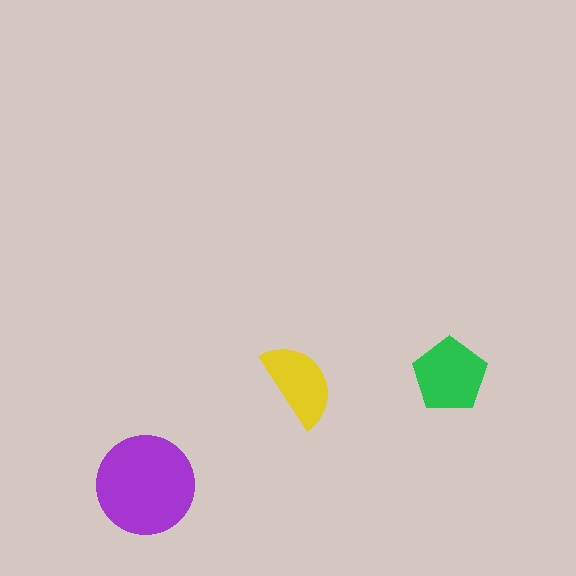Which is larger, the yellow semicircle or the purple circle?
The purple circle.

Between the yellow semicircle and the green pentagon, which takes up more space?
The green pentagon.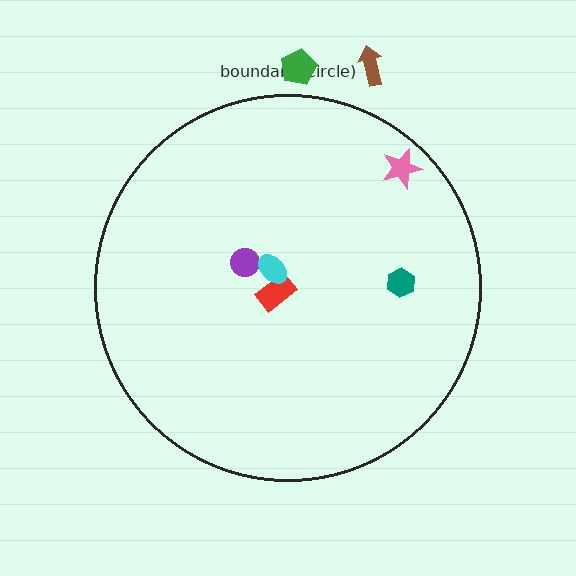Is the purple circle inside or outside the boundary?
Inside.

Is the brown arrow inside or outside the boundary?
Outside.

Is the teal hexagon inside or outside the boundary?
Inside.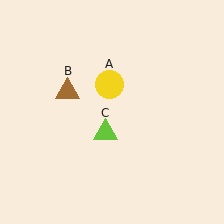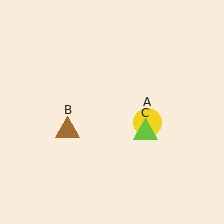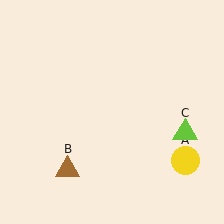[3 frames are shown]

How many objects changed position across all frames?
3 objects changed position: yellow circle (object A), brown triangle (object B), lime triangle (object C).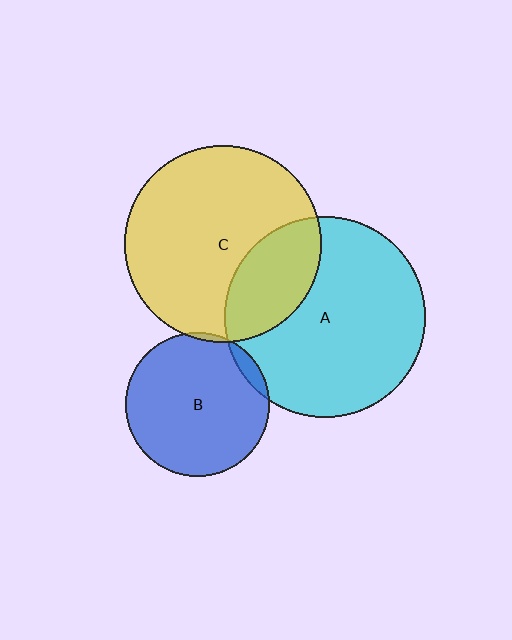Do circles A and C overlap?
Yes.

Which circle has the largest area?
Circle A (cyan).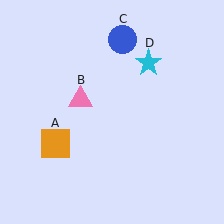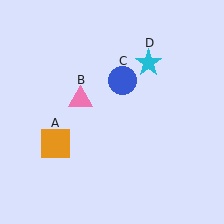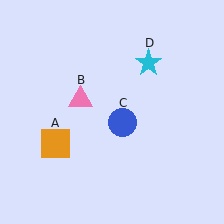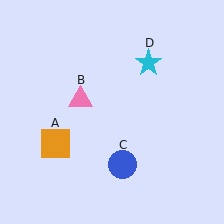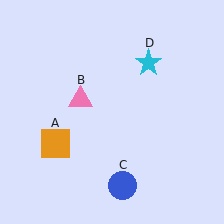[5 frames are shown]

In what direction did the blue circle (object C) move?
The blue circle (object C) moved down.